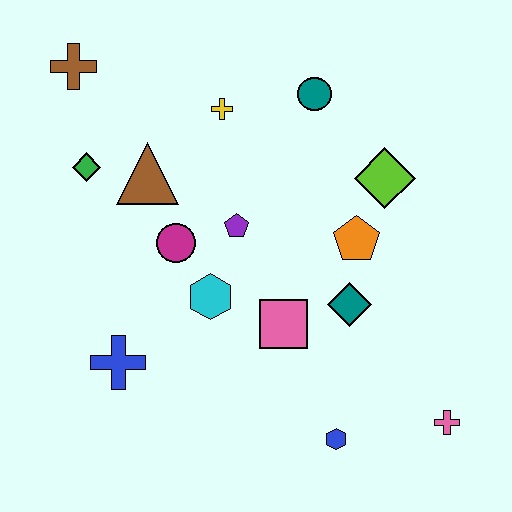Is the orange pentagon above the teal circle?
No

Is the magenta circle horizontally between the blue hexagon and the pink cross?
No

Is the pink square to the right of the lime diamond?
No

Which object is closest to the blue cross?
The cyan hexagon is closest to the blue cross.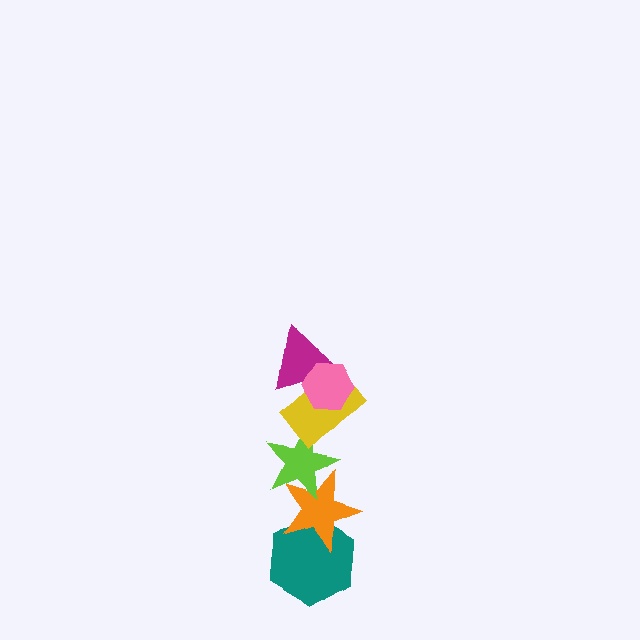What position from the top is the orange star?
The orange star is 5th from the top.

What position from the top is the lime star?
The lime star is 4th from the top.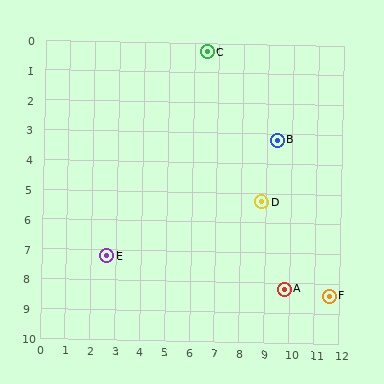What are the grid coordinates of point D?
Point D is at approximately (8.8, 5.3).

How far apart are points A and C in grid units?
Points A and C are about 8.6 grid units apart.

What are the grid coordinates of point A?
Point A is at approximately (9.8, 8.2).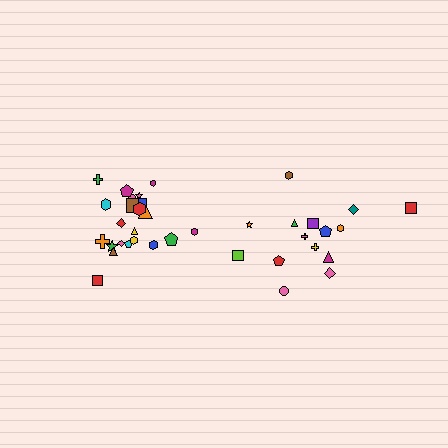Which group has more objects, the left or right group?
The left group.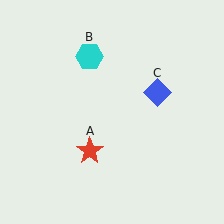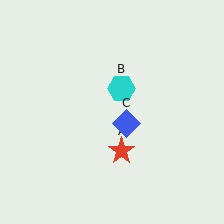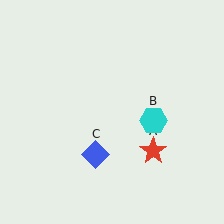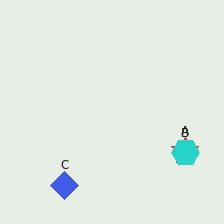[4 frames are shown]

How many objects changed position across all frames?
3 objects changed position: red star (object A), cyan hexagon (object B), blue diamond (object C).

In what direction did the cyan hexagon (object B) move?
The cyan hexagon (object B) moved down and to the right.